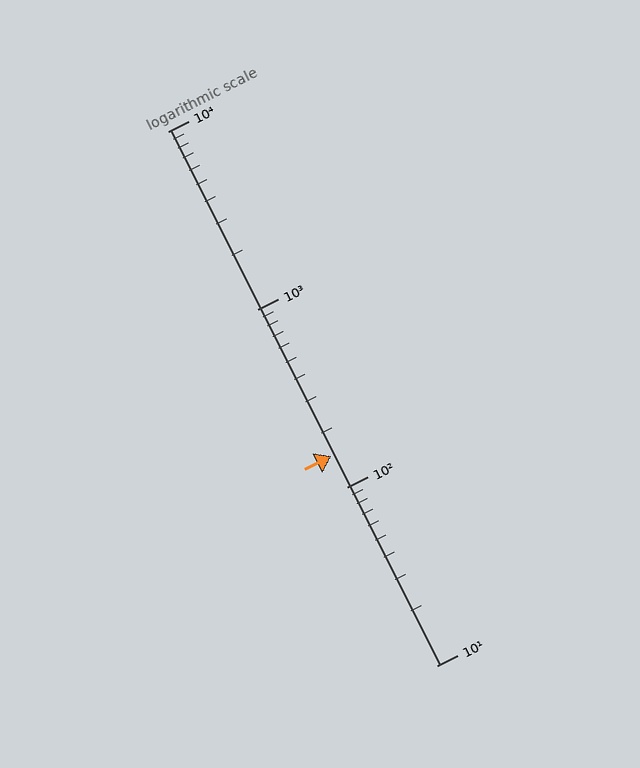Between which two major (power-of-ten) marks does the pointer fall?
The pointer is between 100 and 1000.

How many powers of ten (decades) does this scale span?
The scale spans 3 decades, from 10 to 10000.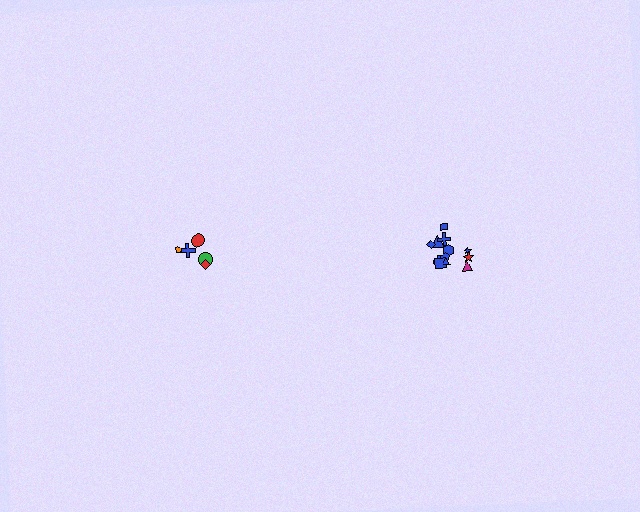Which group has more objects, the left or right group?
The right group.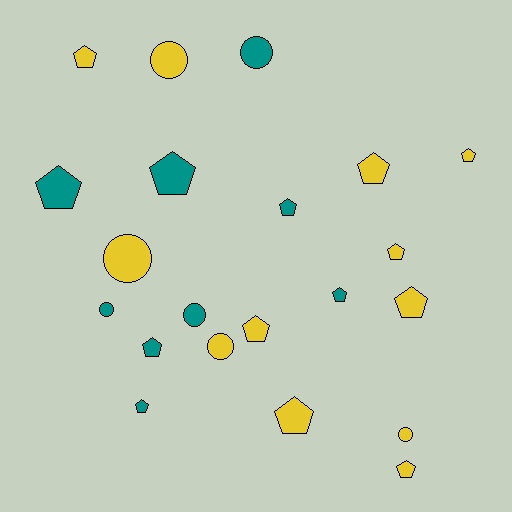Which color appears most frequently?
Yellow, with 12 objects.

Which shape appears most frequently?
Pentagon, with 14 objects.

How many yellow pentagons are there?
There are 8 yellow pentagons.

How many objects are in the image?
There are 21 objects.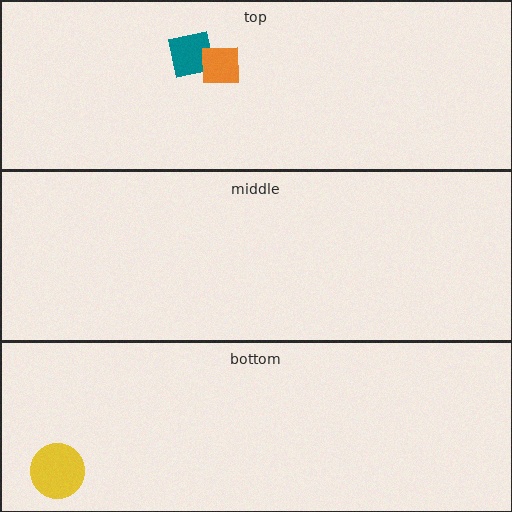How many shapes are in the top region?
2.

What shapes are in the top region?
The teal square, the orange square.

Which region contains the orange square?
The top region.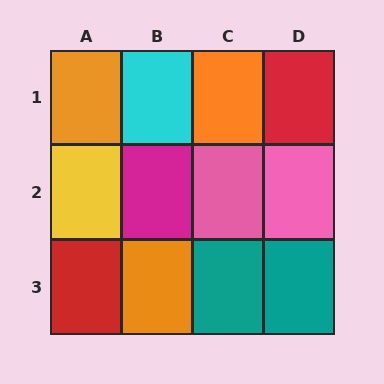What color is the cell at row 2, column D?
Pink.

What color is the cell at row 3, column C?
Teal.